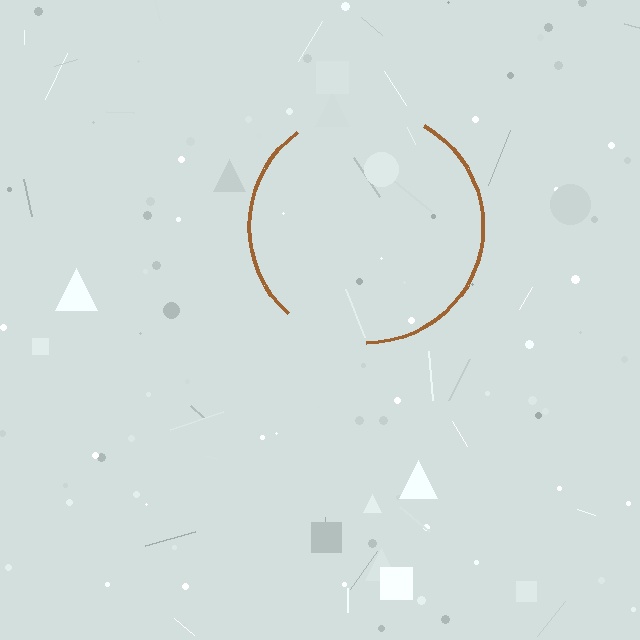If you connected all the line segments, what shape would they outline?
They would outline a circle.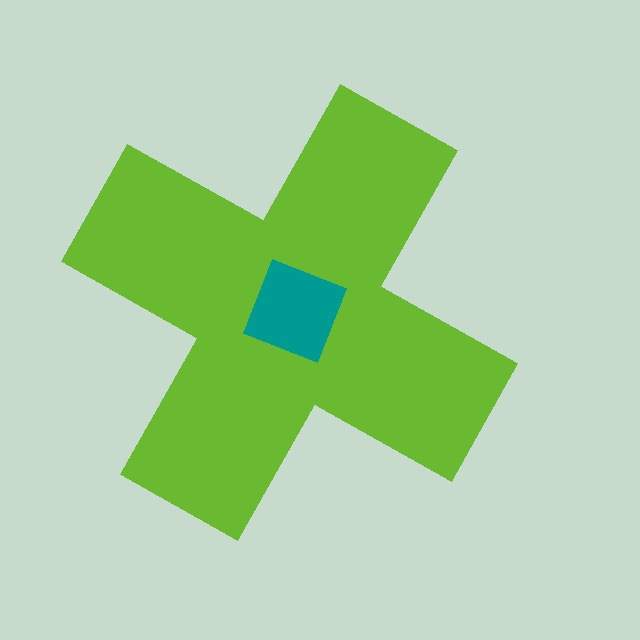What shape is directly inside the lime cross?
The teal diamond.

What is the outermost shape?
The lime cross.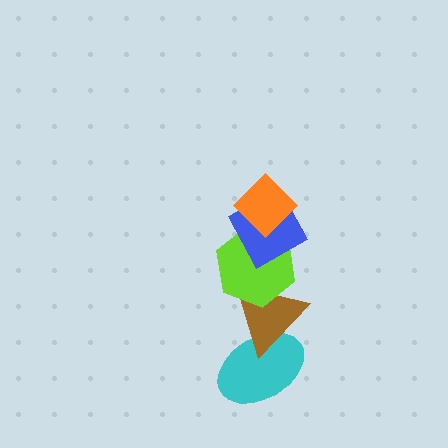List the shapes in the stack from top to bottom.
From top to bottom: the orange diamond, the blue diamond, the lime hexagon, the brown triangle, the cyan ellipse.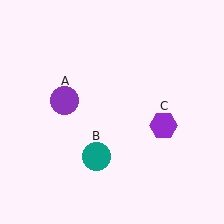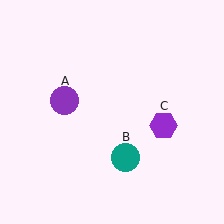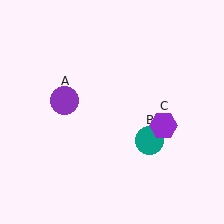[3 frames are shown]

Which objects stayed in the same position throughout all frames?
Purple circle (object A) and purple hexagon (object C) remained stationary.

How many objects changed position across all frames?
1 object changed position: teal circle (object B).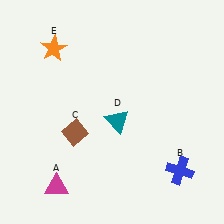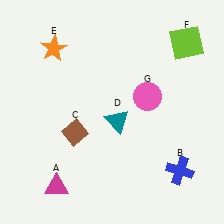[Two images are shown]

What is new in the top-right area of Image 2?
A pink circle (G) was added in the top-right area of Image 2.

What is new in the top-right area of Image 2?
A lime square (F) was added in the top-right area of Image 2.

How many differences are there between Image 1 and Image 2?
There are 2 differences between the two images.